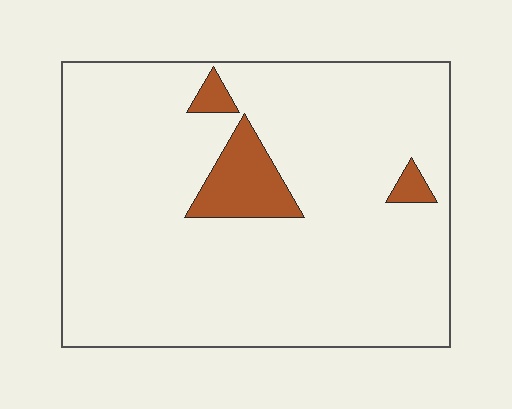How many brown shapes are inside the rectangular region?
3.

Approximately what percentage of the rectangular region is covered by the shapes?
Approximately 10%.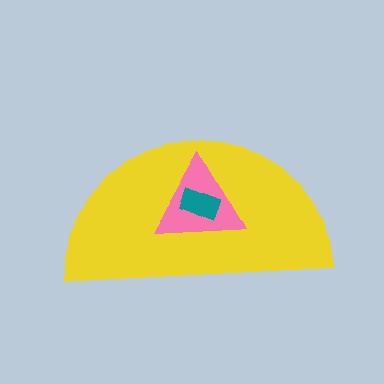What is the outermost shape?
The yellow semicircle.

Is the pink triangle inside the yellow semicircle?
Yes.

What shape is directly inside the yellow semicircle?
The pink triangle.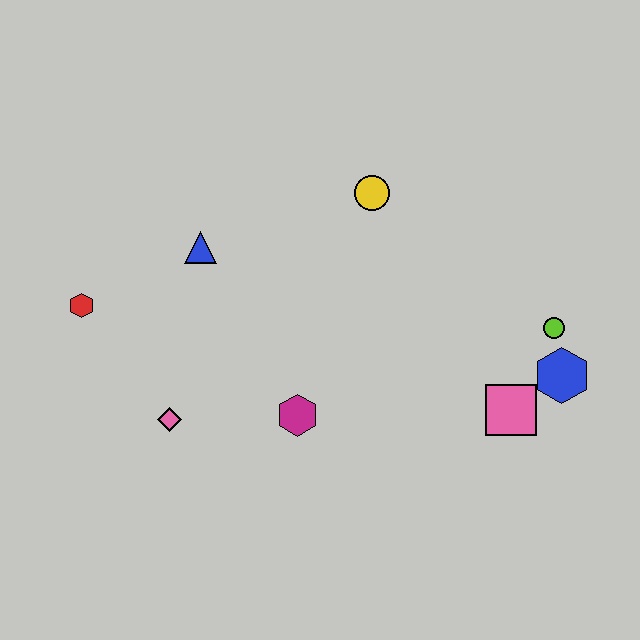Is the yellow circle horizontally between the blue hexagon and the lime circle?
No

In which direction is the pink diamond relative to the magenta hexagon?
The pink diamond is to the left of the magenta hexagon.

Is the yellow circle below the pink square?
No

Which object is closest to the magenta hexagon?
The pink diamond is closest to the magenta hexagon.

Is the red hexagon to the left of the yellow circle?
Yes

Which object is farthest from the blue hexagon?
The red hexagon is farthest from the blue hexagon.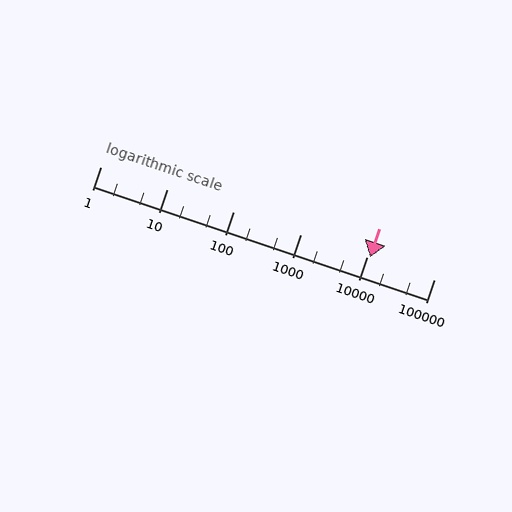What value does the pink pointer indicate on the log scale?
The pointer indicates approximately 11000.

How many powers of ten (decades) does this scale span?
The scale spans 5 decades, from 1 to 100000.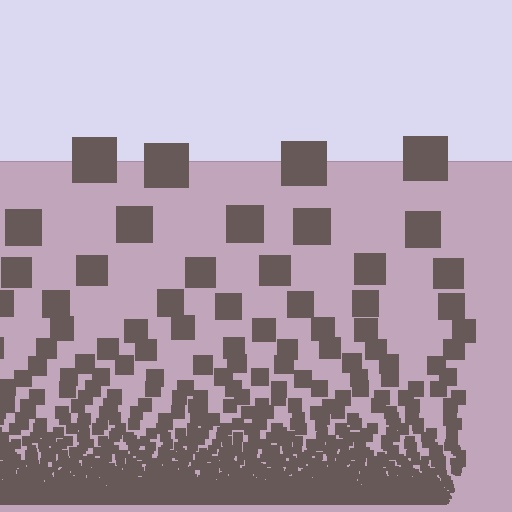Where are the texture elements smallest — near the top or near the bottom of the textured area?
Near the bottom.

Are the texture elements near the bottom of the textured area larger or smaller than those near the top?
Smaller. The gradient is inverted — elements near the bottom are smaller and denser.